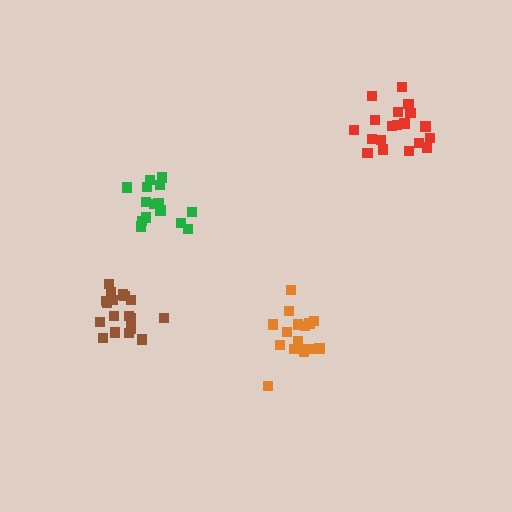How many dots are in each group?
Group 1: 19 dots, Group 2: 18 dots, Group 3: 15 dots, Group 4: 15 dots (67 total).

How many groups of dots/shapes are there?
There are 4 groups.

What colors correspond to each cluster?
The clusters are colored: red, brown, orange, green.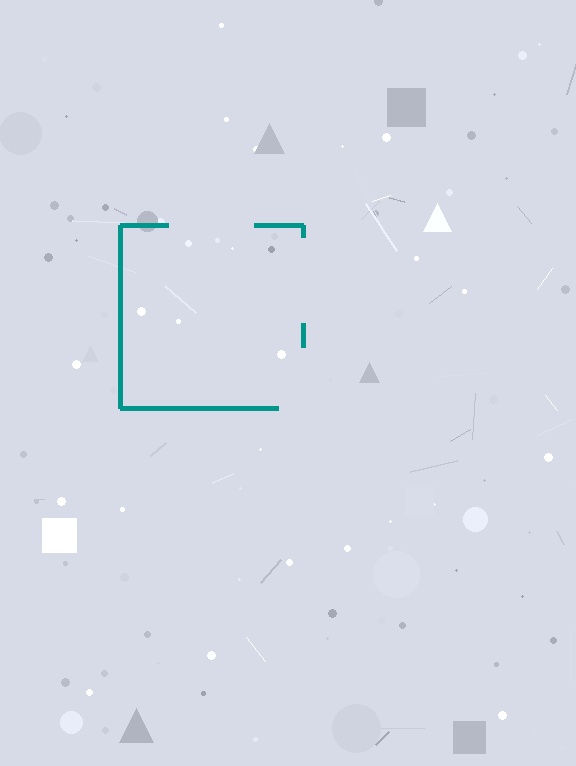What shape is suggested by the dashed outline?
The dashed outline suggests a square.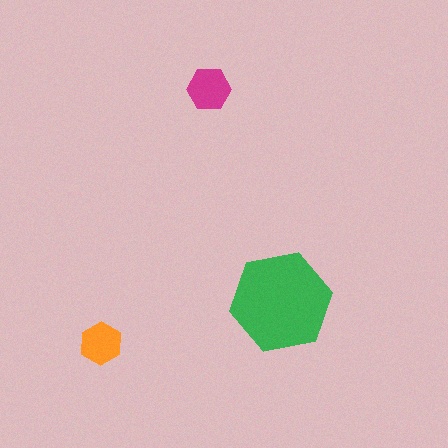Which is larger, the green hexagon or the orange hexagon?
The green one.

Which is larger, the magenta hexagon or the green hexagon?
The green one.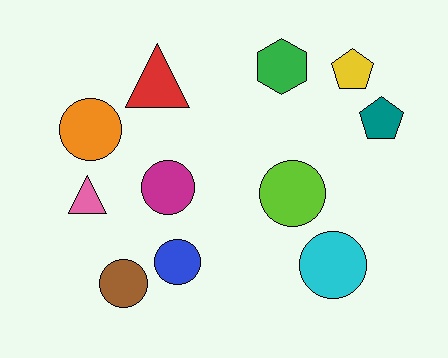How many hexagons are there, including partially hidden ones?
There is 1 hexagon.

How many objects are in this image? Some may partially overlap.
There are 11 objects.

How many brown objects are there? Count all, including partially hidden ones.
There is 1 brown object.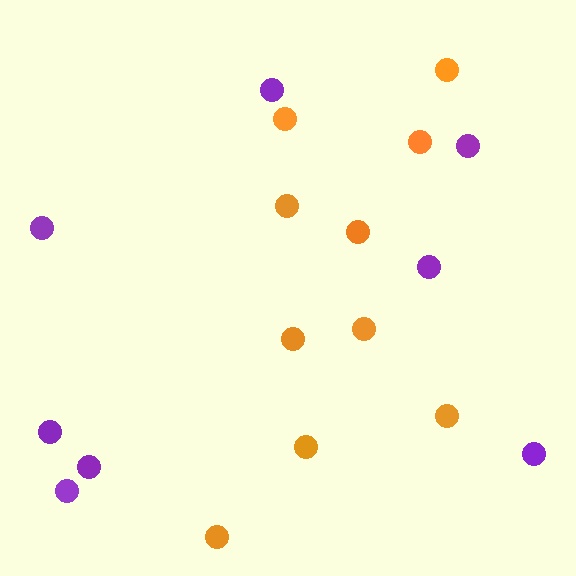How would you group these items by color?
There are 2 groups: one group of orange circles (10) and one group of purple circles (8).